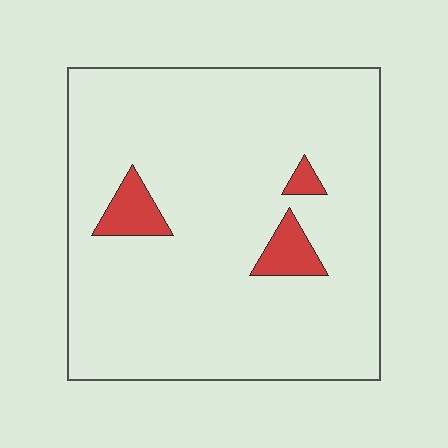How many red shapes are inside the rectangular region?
3.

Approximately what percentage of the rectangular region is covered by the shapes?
Approximately 5%.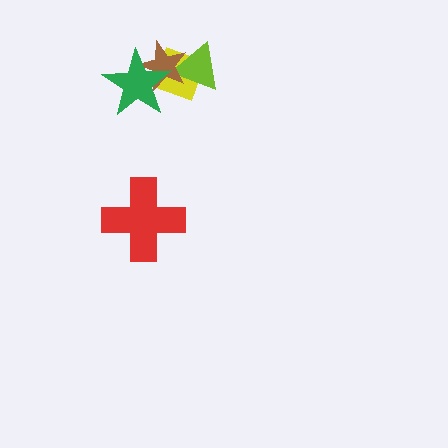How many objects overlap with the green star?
2 objects overlap with the green star.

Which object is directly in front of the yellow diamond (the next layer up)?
The lime triangle is directly in front of the yellow diamond.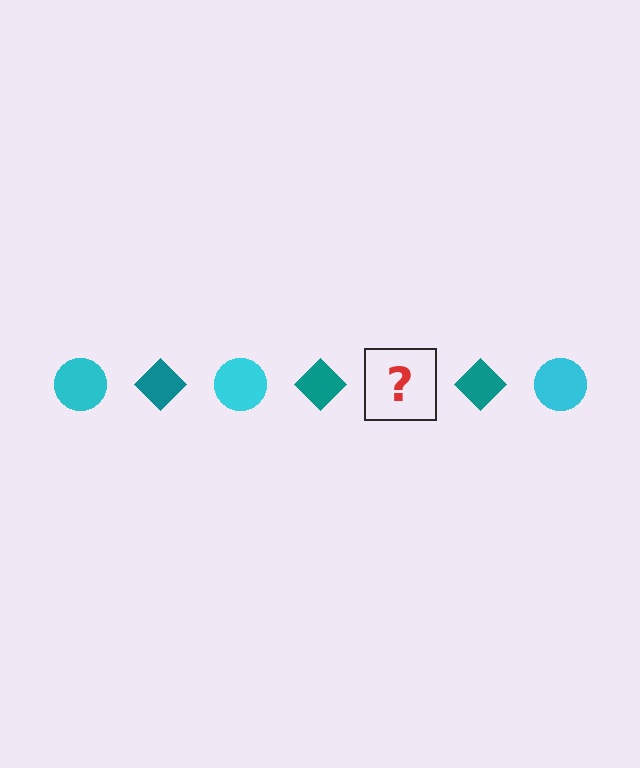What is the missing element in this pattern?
The missing element is a cyan circle.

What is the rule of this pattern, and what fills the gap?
The rule is that the pattern alternates between cyan circle and teal diamond. The gap should be filled with a cyan circle.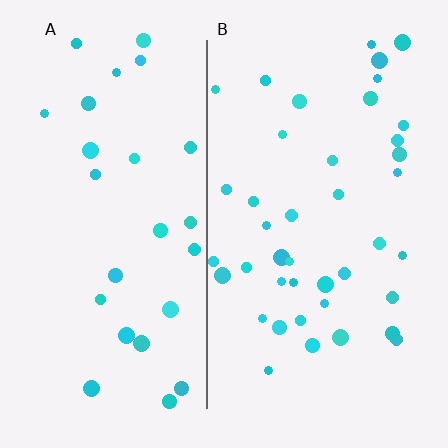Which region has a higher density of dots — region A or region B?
B (the right).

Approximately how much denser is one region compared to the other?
Approximately 1.6× — region B over region A.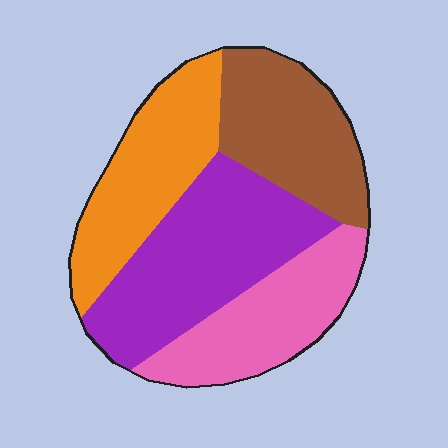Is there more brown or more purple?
Purple.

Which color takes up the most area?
Purple, at roughly 30%.